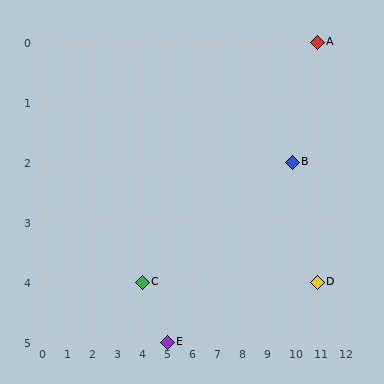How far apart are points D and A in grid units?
Points D and A are 4 rows apart.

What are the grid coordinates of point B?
Point B is at grid coordinates (10, 2).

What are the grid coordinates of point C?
Point C is at grid coordinates (4, 4).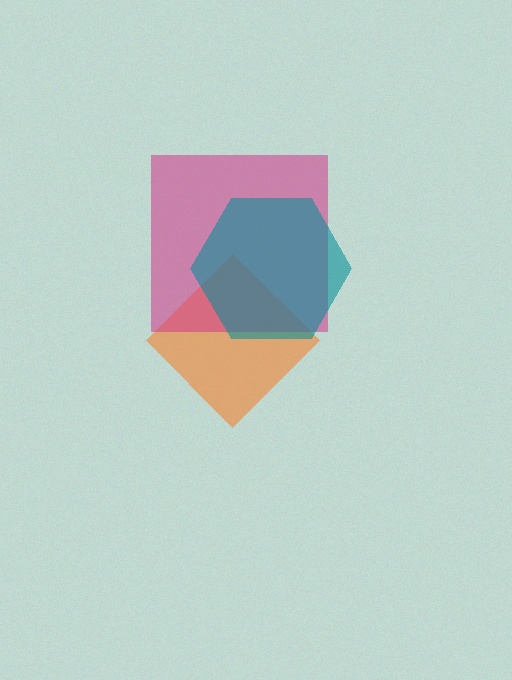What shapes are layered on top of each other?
The layered shapes are: an orange diamond, a magenta square, a teal hexagon.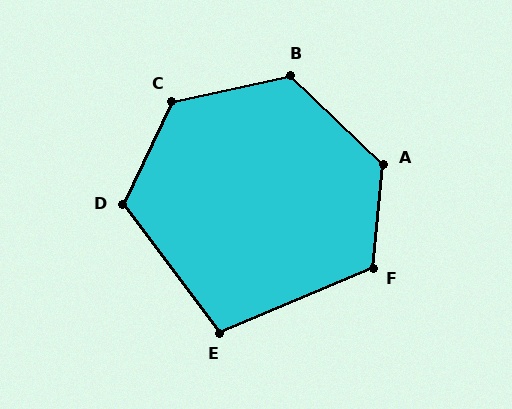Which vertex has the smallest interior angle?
E, at approximately 104 degrees.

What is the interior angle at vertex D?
Approximately 117 degrees (obtuse).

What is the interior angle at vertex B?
Approximately 124 degrees (obtuse).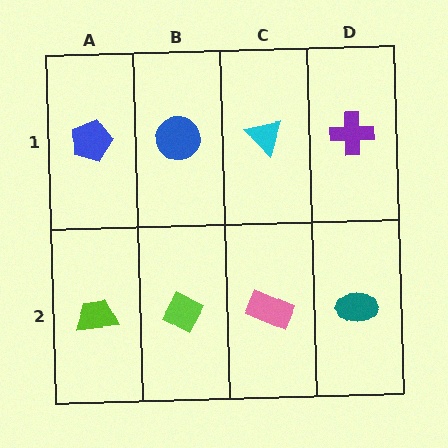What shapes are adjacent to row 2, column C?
A cyan triangle (row 1, column C), a lime diamond (row 2, column B), a teal ellipse (row 2, column D).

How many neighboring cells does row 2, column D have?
2.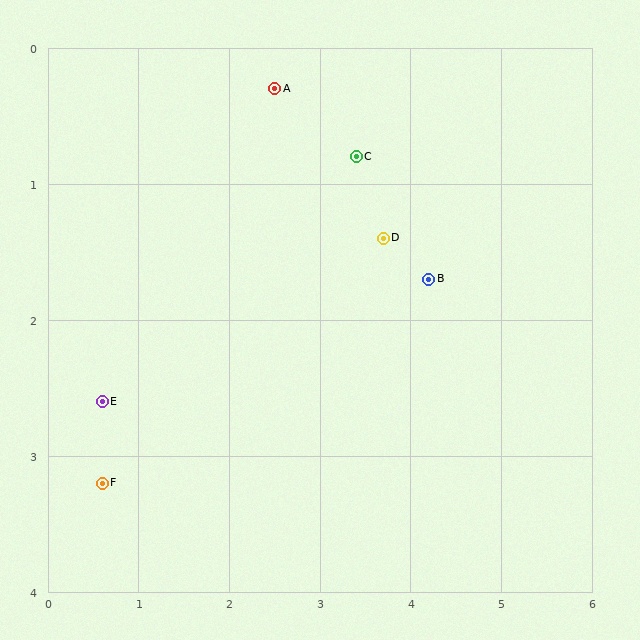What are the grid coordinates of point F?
Point F is at approximately (0.6, 3.2).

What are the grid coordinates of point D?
Point D is at approximately (3.7, 1.4).